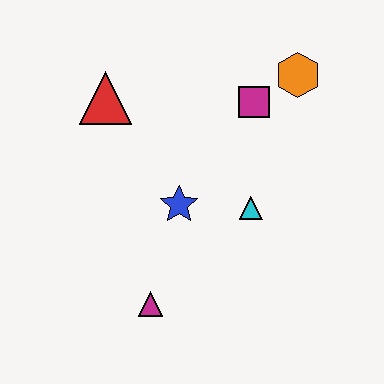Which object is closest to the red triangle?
The blue star is closest to the red triangle.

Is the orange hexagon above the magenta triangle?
Yes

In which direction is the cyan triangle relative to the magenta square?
The cyan triangle is below the magenta square.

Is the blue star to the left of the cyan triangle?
Yes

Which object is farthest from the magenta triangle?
The orange hexagon is farthest from the magenta triangle.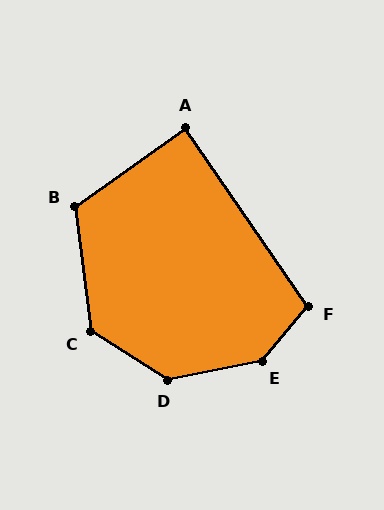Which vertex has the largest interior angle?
E, at approximately 141 degrees.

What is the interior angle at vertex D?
Approximately 137 degrees (obtuse).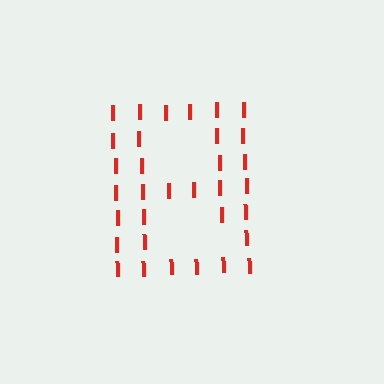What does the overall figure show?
The overall figure shows the letter B.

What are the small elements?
The small elements are letter I's.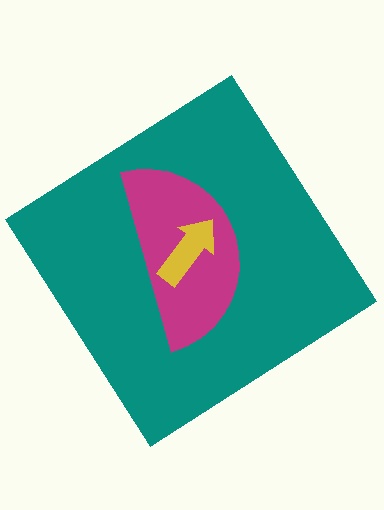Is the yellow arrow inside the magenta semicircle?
Yes.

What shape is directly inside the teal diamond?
The magenta semicircle.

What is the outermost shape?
The teal diamond.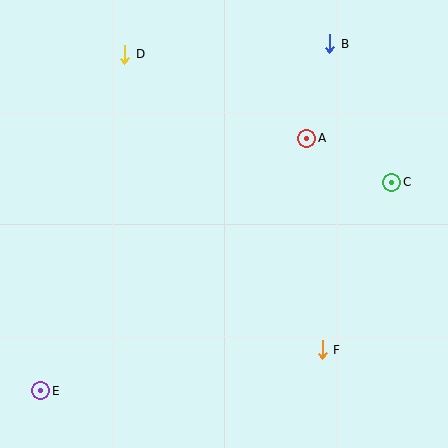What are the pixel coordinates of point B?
Point B is at (330, 44).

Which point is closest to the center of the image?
Point A at (307, 138) is closest to the center.